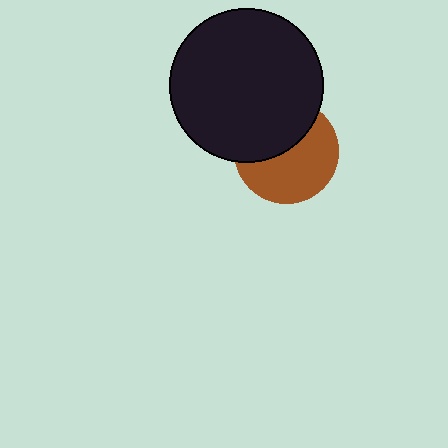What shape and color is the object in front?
The object in front is a black circle.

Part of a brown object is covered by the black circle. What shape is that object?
It is a circle.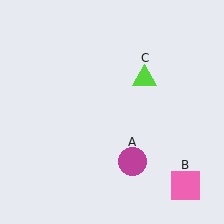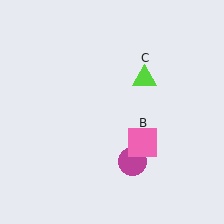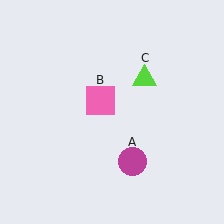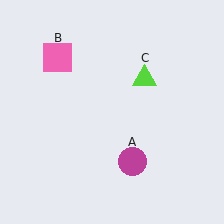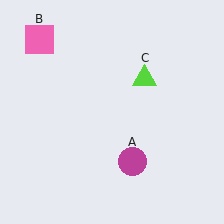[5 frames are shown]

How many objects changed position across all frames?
1 object changed position: pink square (object B).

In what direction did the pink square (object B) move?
The pink square (object B) moved up and to the left.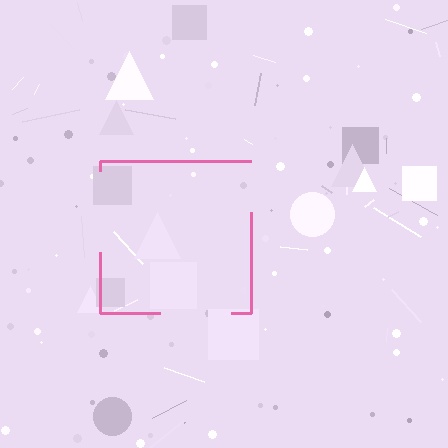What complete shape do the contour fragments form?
The contour fragments form a square.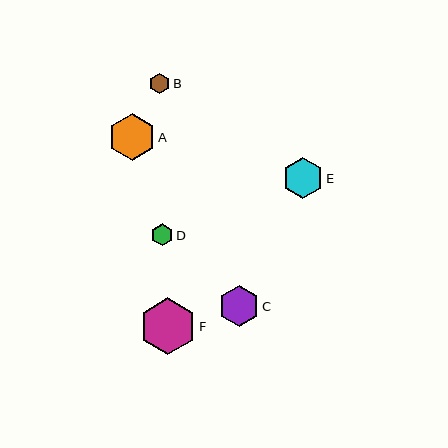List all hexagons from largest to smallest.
From largest to smallest: F, A, C, E, D, B.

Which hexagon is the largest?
Hexagon F is the largest with a size of approximately 57 pixels.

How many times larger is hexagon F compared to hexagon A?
Hexagon F is approximately 1.2 times the size of hexagon A.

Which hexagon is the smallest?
Hexagon B is the smallest with a size of approximately 21 pixels.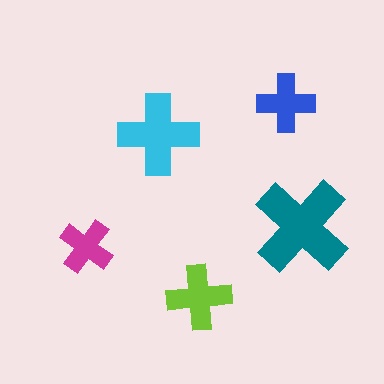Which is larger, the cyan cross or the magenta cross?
The cyan one.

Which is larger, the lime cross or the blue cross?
The lime one.